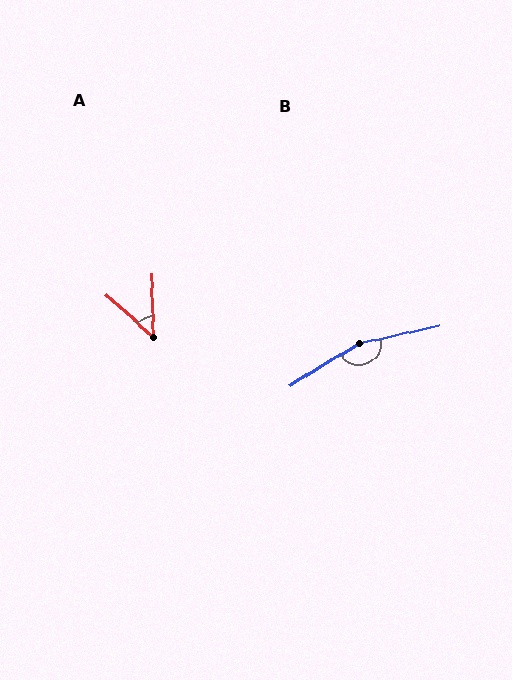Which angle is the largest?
B, at approximately 161 degrees.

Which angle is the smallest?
A, at approximately 46 degrees.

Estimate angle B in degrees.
Approximately 161 degrees.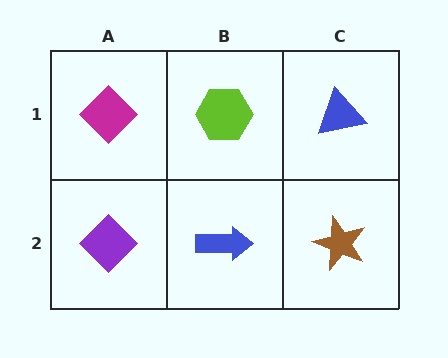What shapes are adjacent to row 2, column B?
A lime hexagon (row 1, column B), a purple diamond (row 2, column A), a brown star (row 2, column C).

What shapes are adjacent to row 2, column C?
A blue triangle (row 1, column C), a blue arrow (row 2, column B).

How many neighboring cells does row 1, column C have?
2.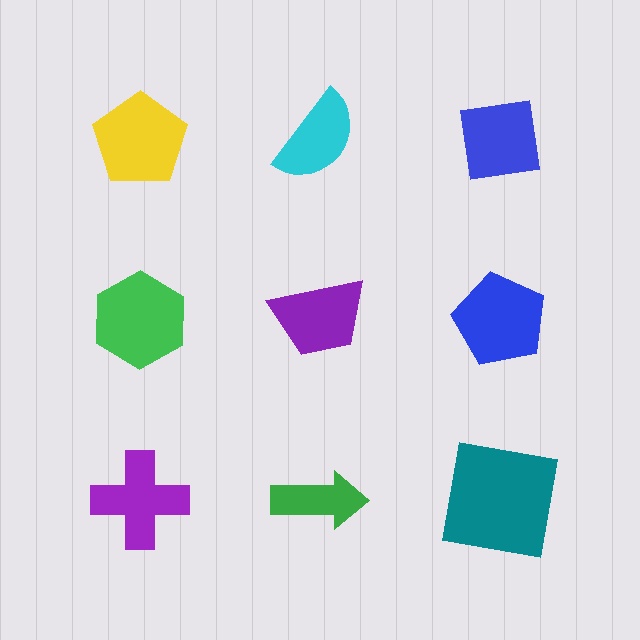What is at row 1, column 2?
A cyan semicircle.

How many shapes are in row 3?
3 shapes.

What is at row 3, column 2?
A green arrow.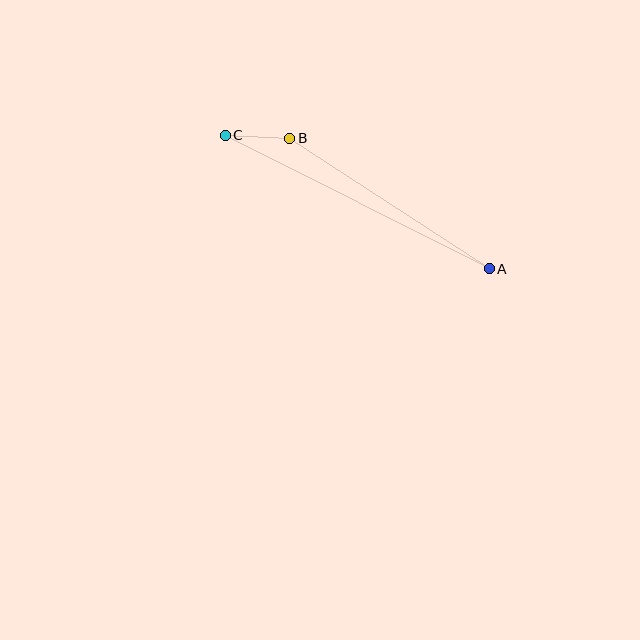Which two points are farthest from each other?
Points A and C are farthest from each other.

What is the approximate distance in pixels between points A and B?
The distance between A and B is approximately 238 pixels.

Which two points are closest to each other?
Points B and C are closest to each other.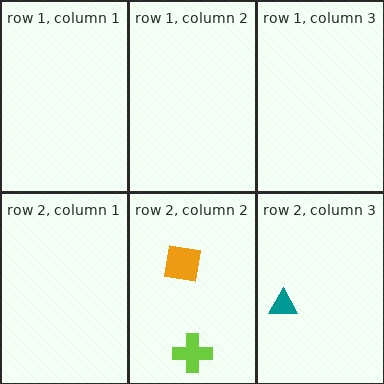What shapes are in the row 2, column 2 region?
The orange square, the lime cross.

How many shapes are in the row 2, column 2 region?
2.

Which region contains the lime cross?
The row 2, column 2 region.